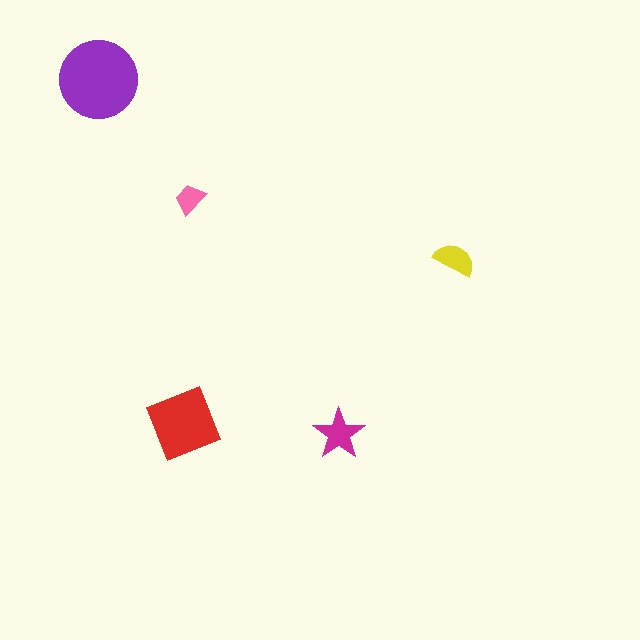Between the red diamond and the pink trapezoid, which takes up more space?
The red diamond.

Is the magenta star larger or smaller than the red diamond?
Smaller.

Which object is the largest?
The purple circle.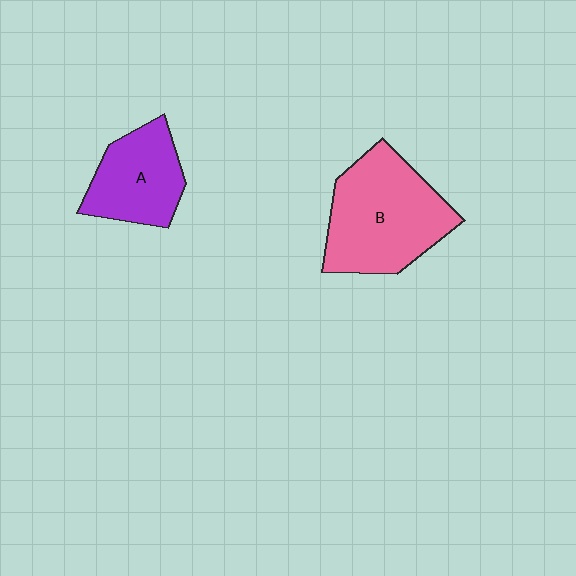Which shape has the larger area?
Shape B (pink).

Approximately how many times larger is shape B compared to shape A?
Approximately 1.5 times.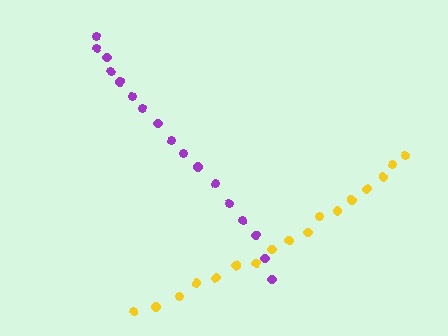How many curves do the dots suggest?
There are 2 distinct paths.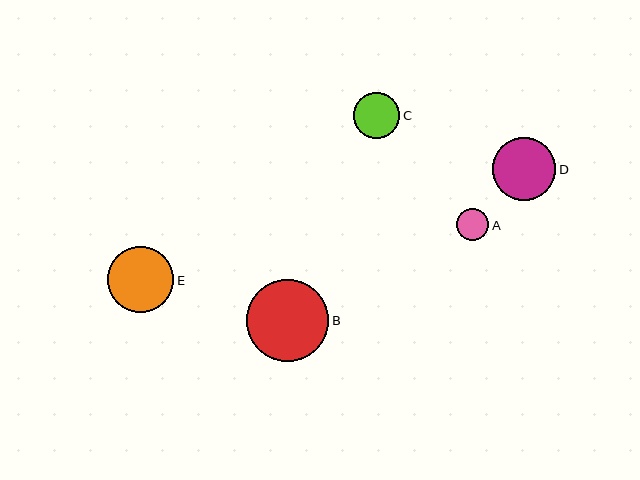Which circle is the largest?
Circle B is the largest with a size of approximately 82 pixels.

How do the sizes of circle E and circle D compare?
Circle E and circle D are approximately the same size.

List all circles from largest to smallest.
From largest to smallest: B, E, D, C, A.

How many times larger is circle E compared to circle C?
Circle E is approximately 1.4 times the size of circle C.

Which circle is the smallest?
Circle A is the smallest with a size of approximately 32 pixels.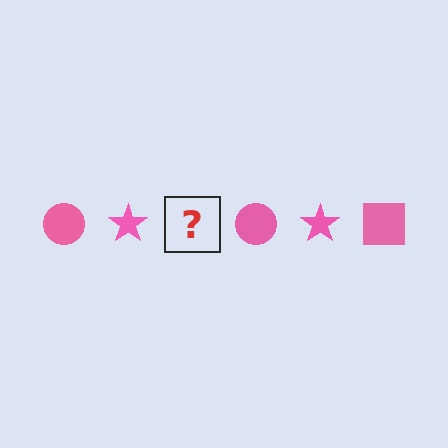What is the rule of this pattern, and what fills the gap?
The rule is that the pattern cycles through circle, star, square shapes in pink. The gap should be filled with a pink square.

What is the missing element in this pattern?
The missing element is a pink square.